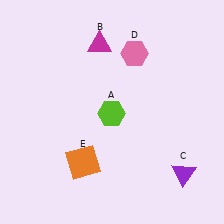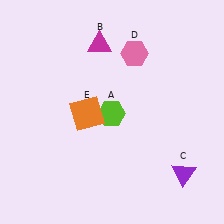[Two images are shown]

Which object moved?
The orange square (E) moved up.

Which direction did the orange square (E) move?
The orange square (E) moved up.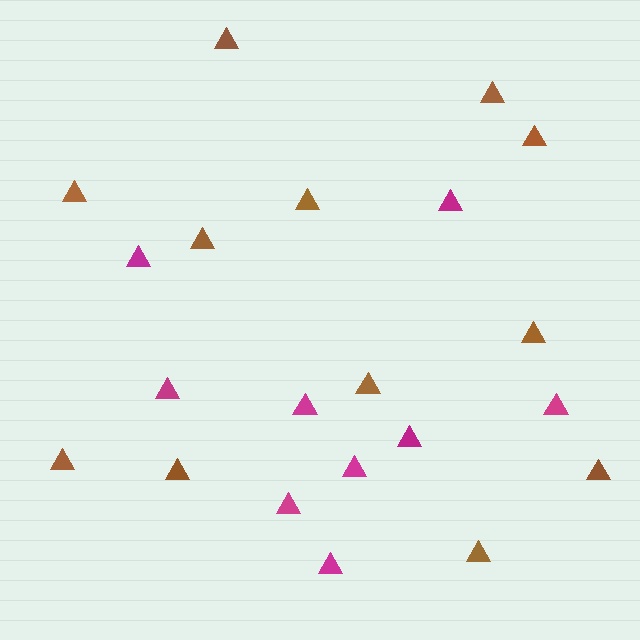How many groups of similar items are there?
There are 2 groups: one group of brown triangles (12) and one group of magenta triangles (9).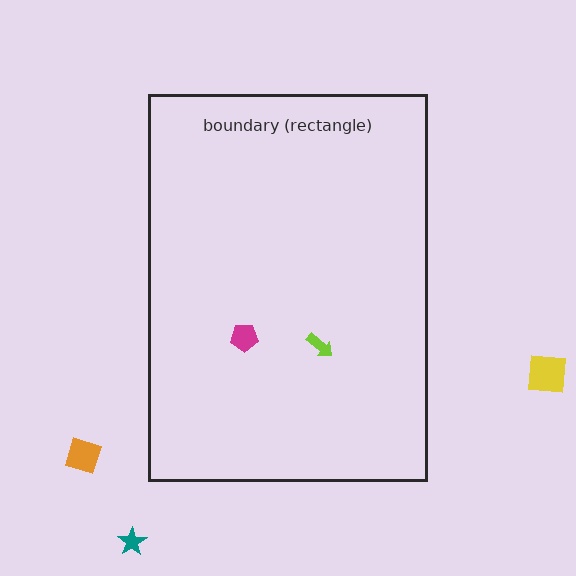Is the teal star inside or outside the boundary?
Outside.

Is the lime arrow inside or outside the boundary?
Inside.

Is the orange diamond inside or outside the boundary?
Outside.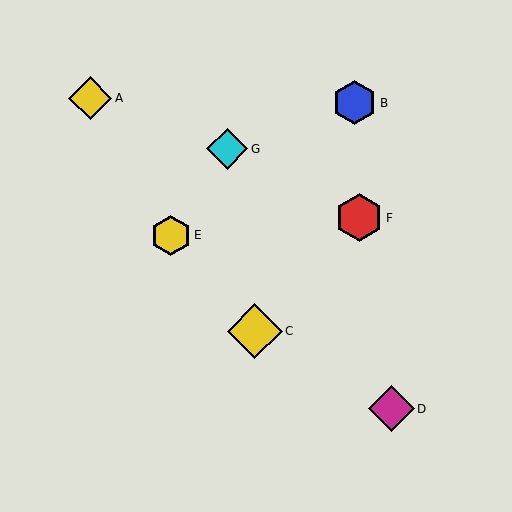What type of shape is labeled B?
Shape B is a blue hexagon.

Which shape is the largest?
The yellow diamond (labeled C) is the largest.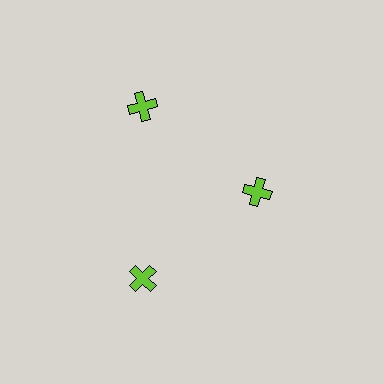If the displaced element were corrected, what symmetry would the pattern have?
It would have 3-fold rotational symmetry — the pattern would map onto itself every 120 degrees.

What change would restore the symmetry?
The symmetry would be restored by moving it outward, back onto the ring so that all 3 crosses sit at equal angles and equal distance from the center.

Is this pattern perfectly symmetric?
No. The 3 lime crosses are arranged in a ring, but one element near the 3 o'clock position is pulled inward toward the center, breaking the 3-fold rotational symmetry.